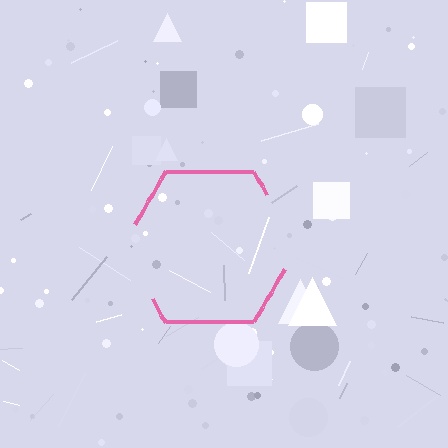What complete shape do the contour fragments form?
The contour fragments form a hexagon.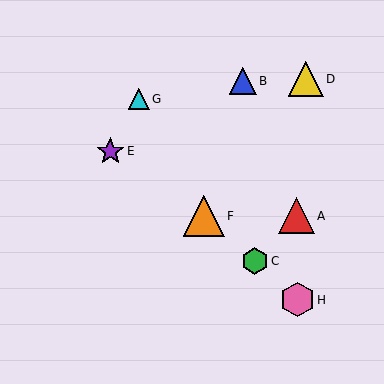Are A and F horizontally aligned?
Yes, both are at y≈216.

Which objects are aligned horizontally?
Objects A, F are aligned horizontally.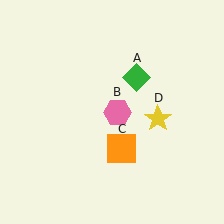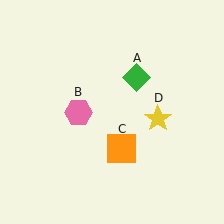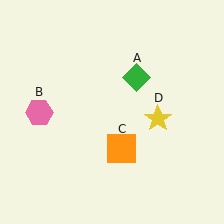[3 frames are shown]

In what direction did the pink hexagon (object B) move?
The pink hexagon (object B) moved left.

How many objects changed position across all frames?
1 object changed position: pink hexagon (object B).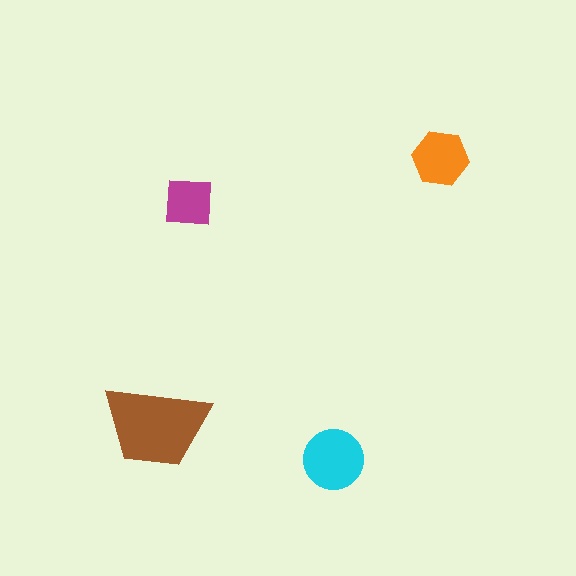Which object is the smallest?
The magenta square.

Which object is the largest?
The brown trapezoid.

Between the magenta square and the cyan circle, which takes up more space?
The cyan circle.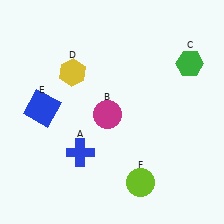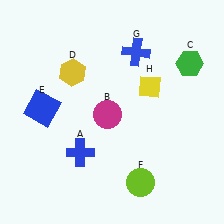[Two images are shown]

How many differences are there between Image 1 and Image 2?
There are 2 differences between the two images.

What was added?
A blue cross (G), a yellow diamond (H) were added in Image 2.